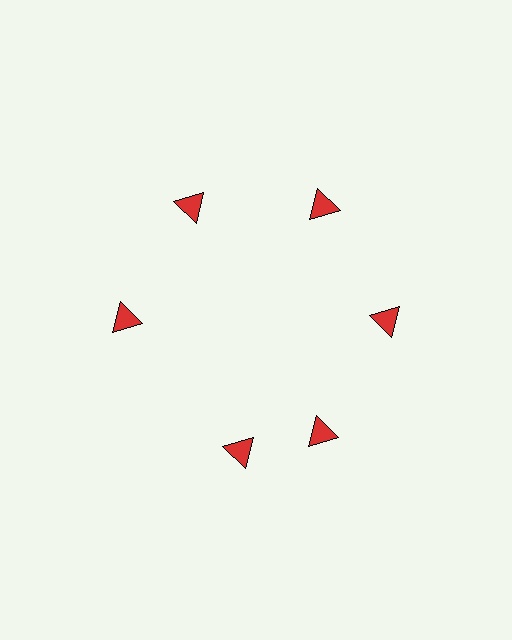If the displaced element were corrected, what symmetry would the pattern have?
It would have 6-fold rotational symmetry — the pattern would map onto itself every 60 degrees.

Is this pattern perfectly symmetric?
No. The 6 red triangles are arranged in a ring, but one element near the 7 o'clock position is rotated out of alignment along the ring, breaking the 6-fold rotational symmetry.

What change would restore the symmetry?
The symmetry would be restored by rotating it back into even spacing with its neighbors so that all 6 triangles sit at equal angles and equal distance from the center.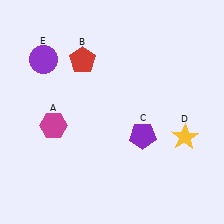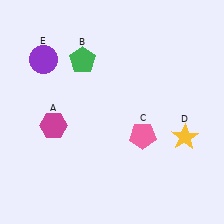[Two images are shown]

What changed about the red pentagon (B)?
In Image 1, B is red. In Image 2, it changed to green.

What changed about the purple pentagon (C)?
In Image 1, C is purple. In Image 2, it changed to pink.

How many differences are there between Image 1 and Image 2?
There are 2 differences between the two images.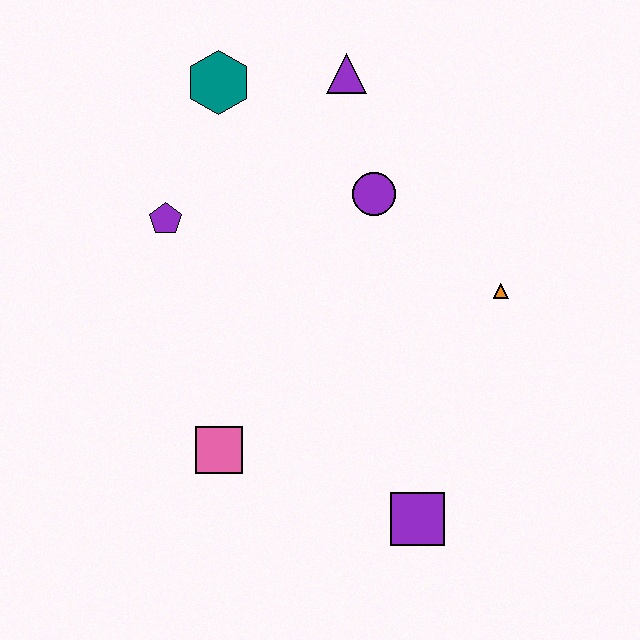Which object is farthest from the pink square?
The purple triangle is farthest from the pink square.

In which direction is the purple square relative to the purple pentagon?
The purple square is below the purple pentagon.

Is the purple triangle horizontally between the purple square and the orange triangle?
No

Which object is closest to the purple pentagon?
The teal hexagon is closest to the purple pentagon.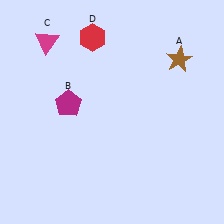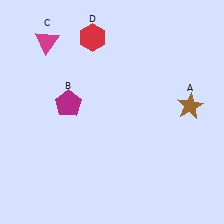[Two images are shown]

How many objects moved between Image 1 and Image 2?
1 object moved between the two images.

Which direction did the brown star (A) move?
The brown star (A) moved down.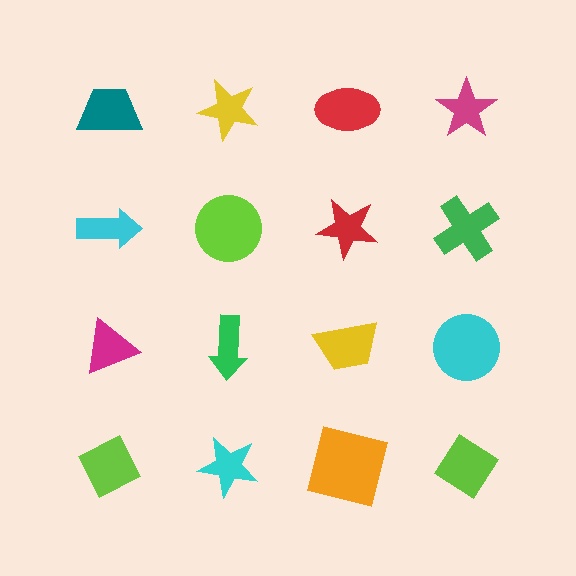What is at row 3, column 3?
A yellow trapezoid.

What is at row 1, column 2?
A yellow star.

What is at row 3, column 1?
A magenta triangle.